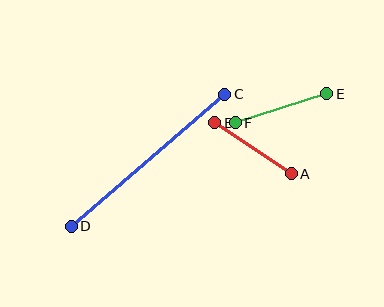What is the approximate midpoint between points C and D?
The midpoint is at approximately (148, 160) pixels.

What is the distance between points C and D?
The distance is approximately 203 pixels.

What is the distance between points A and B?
The distance is approximately 92 pixels.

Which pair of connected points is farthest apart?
Points C and D are farthest apart.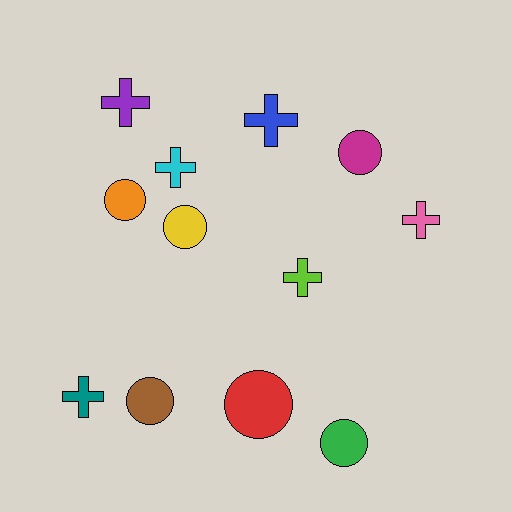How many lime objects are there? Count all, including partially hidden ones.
There is 1 lime object.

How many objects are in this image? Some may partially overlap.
There are 12 objects.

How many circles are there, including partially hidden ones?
There are 6 circles.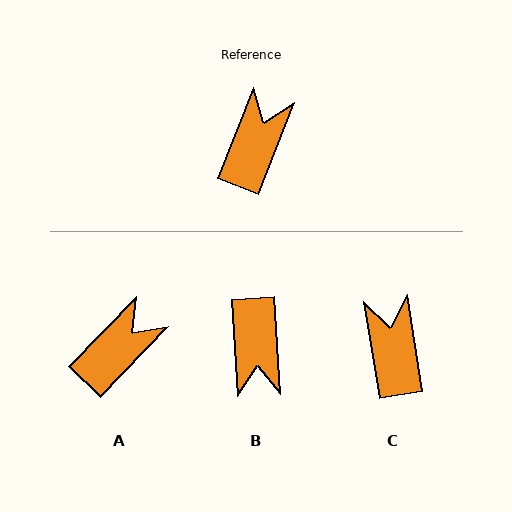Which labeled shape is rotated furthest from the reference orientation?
B, about 155 degrees away.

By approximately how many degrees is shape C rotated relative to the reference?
Approximately 30 degrees counter-clockwise.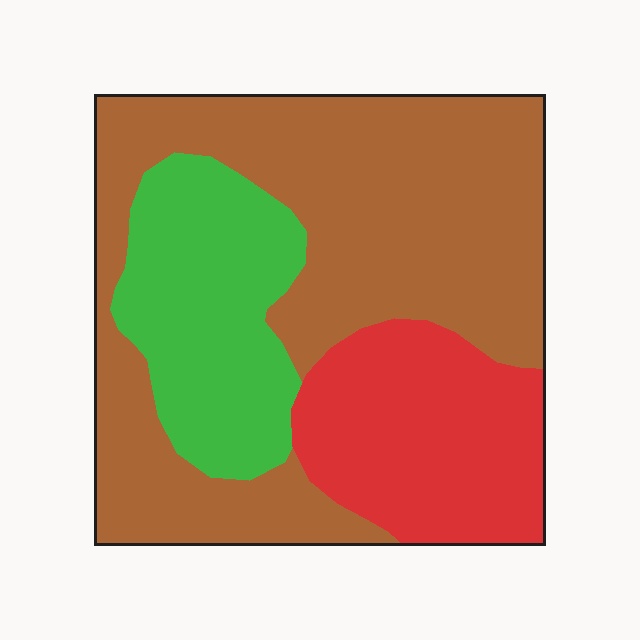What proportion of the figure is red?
Red takes up less than a quarter of the figure.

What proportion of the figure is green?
Green takes up about one fifth (1/5) of the figure.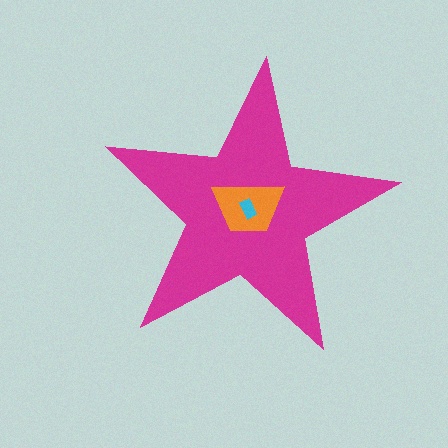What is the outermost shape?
The magenta star.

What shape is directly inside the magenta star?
The orange trapezoid.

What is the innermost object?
The cyan rectangle.